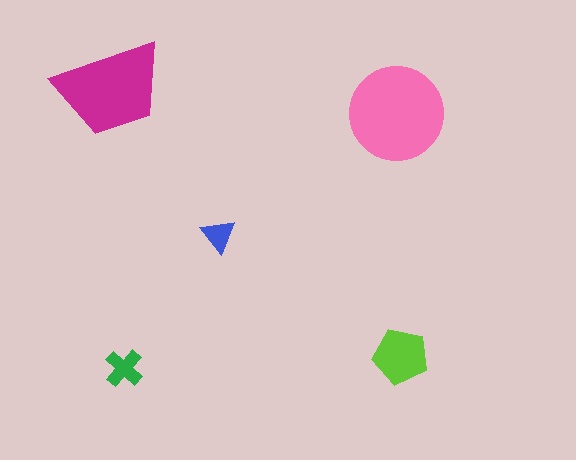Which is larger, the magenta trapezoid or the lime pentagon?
The magenta trapezoid.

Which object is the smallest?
The blue triangle.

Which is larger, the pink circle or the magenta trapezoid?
The pink circle.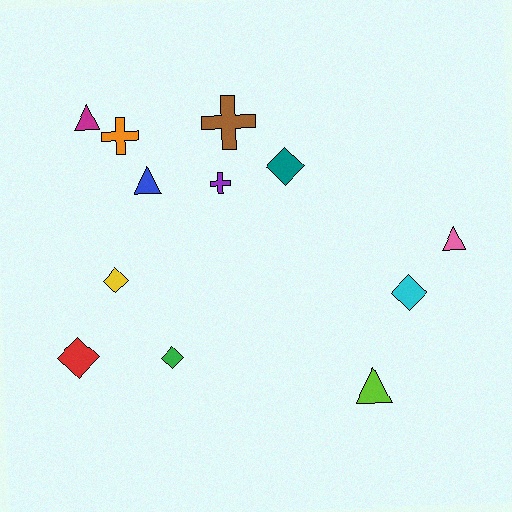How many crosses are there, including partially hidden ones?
There are 3 crosses.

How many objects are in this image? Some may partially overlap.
There are 12 objects.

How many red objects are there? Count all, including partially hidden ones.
There is 1 red object.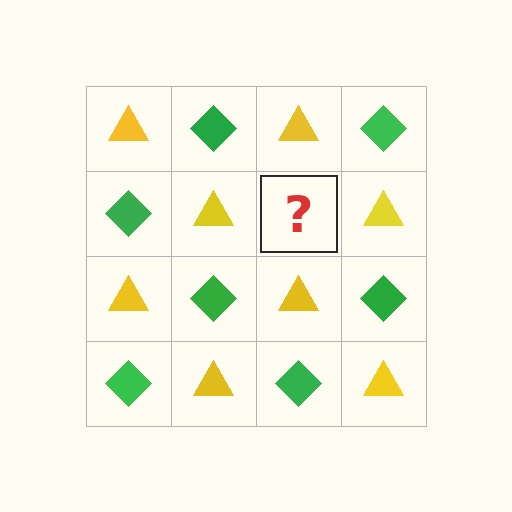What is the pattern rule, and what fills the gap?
The rule is that it alternates yellow triangle and green diamond in a checkerboard pattern. The gap should be filled with a green diamond.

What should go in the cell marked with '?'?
The missing cell should contain a green diamond.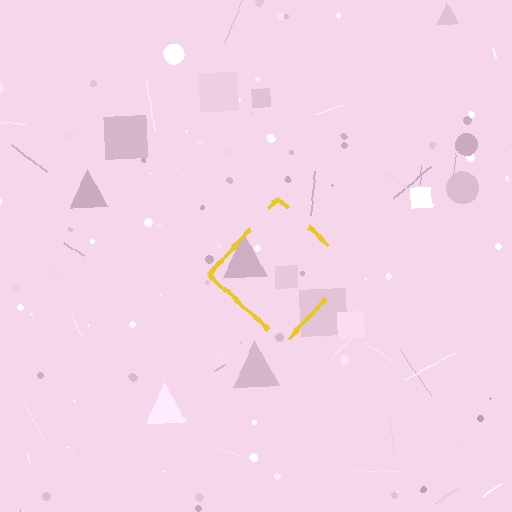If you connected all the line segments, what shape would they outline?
They would outline a diamond.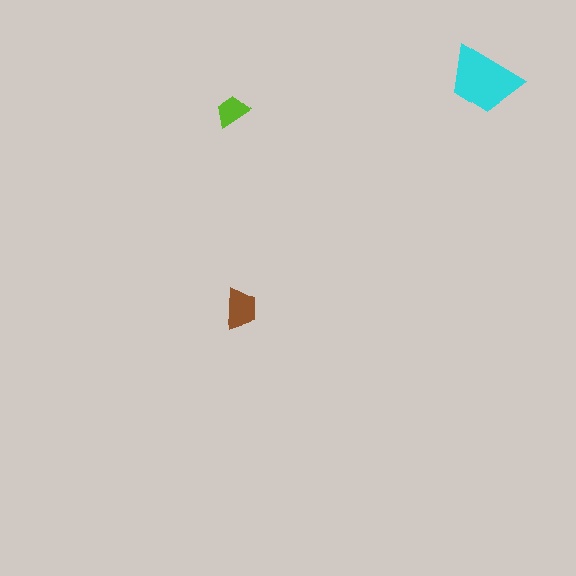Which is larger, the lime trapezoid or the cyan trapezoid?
The cyan one.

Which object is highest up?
The cyan trapezoid is topmost.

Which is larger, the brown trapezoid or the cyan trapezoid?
The cyan one.